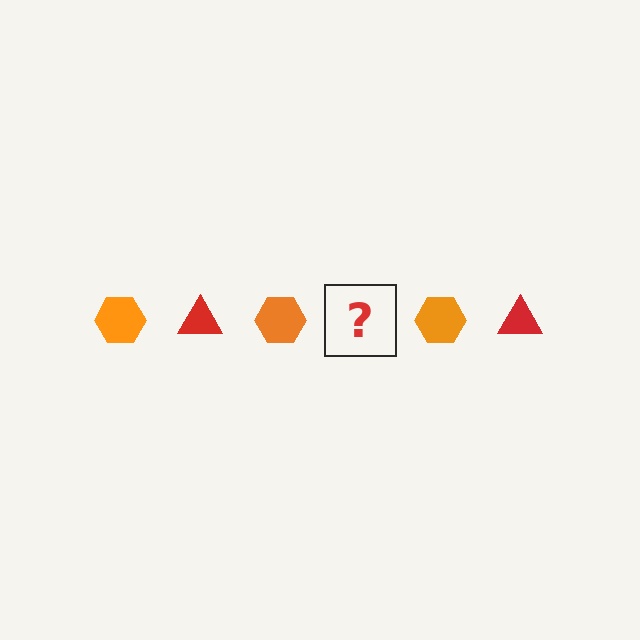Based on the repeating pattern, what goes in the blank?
The blank should be a red triangle.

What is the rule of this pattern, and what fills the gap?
The rule is that the pattern alternates between orange hexagon and red triangle. The gap should be filled with a red triangle.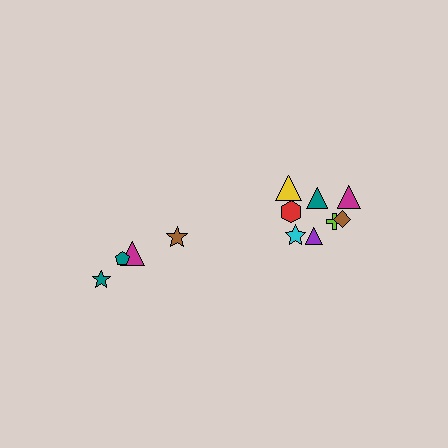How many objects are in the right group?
There are 8 objects.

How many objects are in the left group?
There are 4 objects.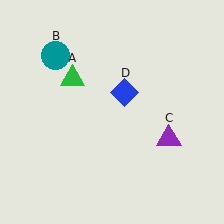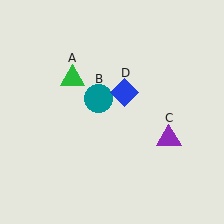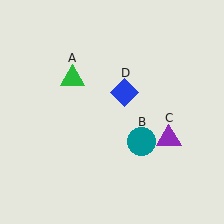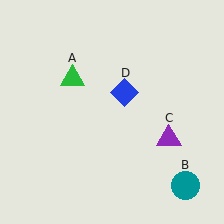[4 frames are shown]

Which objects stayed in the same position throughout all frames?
Green triangle (object A) and purple triangle (object C) and blue diamond (object D) remained stationary.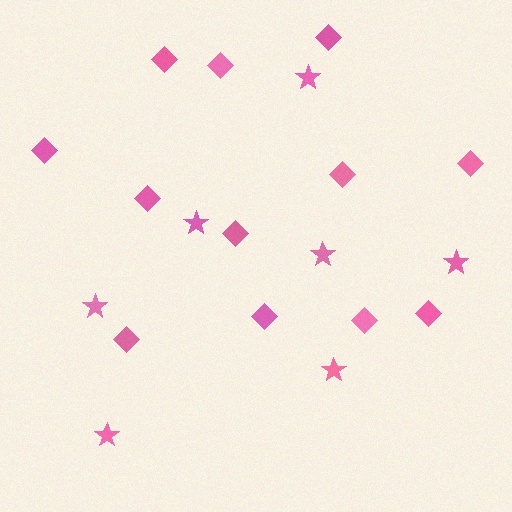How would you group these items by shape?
There are 2 groups: one group of stars (7) and one group of diamonds (12).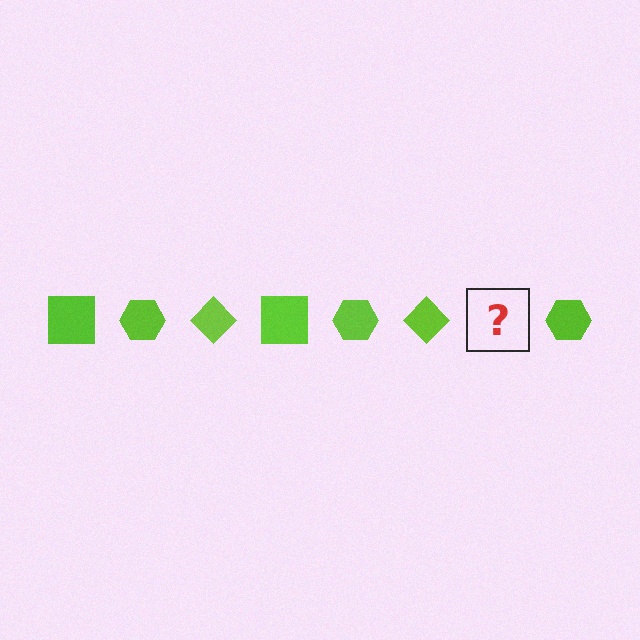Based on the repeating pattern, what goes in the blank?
The blank should be a lime square.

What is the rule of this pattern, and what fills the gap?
The rule is that the pattern cycles through square, hexagon, diamond shapes in lime. The gap should be filled with a lime square.